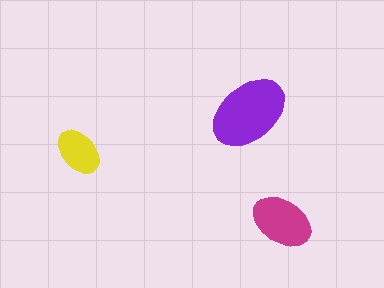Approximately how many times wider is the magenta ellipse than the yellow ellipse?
About 1.5 times wider.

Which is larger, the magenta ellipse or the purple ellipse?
The purple one.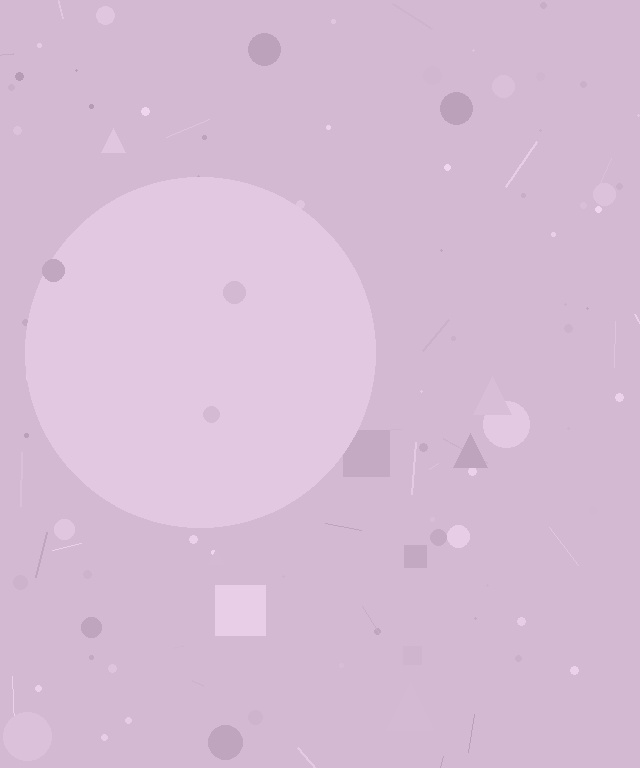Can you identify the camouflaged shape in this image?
The camouflaged shape is a circle.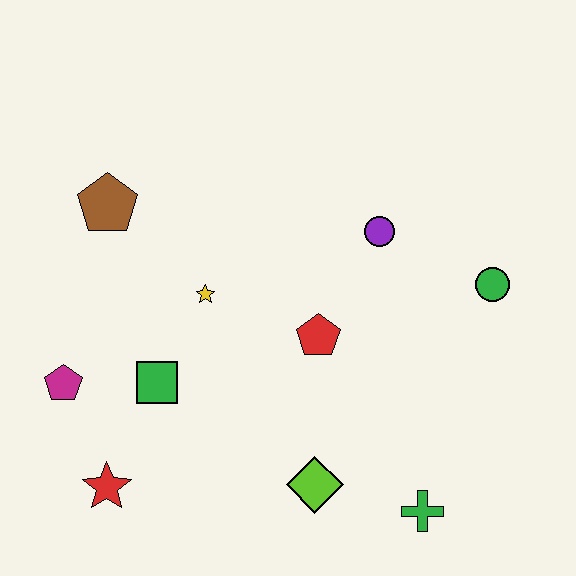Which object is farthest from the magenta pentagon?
The green circle is farthest from the magenta pentagon.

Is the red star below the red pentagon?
Yes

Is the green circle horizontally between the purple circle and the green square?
No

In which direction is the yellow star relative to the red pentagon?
The yellow star is to the left of the red pentagon.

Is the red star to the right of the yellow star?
No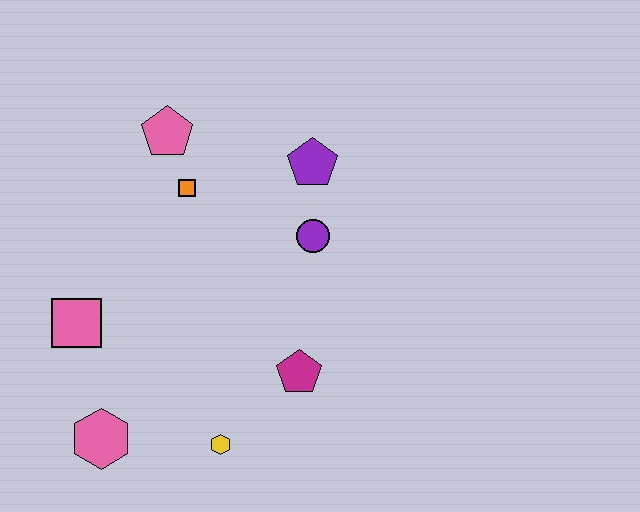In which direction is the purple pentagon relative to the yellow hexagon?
The purple pentagon is above the yellow hexagon.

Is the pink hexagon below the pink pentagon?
Yes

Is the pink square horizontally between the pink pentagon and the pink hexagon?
No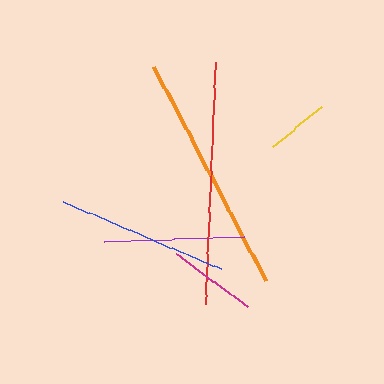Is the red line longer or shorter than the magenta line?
The red line is longer than the magenta line.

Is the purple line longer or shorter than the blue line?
The blue line is longer than the purple line.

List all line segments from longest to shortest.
From longest to shortest: orange, red, blue, purple, magenta, yellow.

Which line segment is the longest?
The orange line is the longest at approximately 242 pixels.